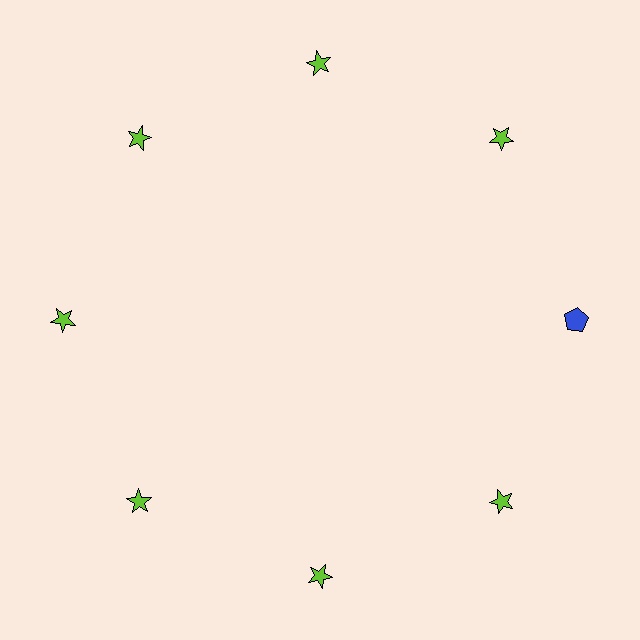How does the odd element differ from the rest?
It differs in both color (blue instead of lime) and shape (pentagon instead of star).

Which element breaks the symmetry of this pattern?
The blue pentagon at roughly the 3 o'clock position breaks the symmetry. All other shapes are lime stars.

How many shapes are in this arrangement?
There are 8 shapes arranged in a ring pattern.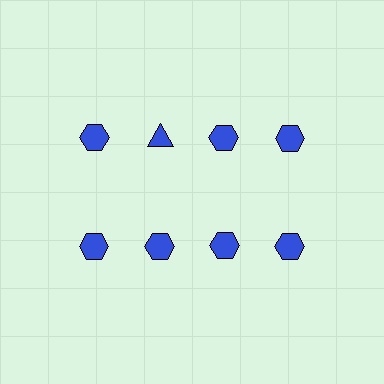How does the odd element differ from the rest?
It has a different shape: triangle instead of hexagon.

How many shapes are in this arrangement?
There are 8 shapes arranged in a grid pattern.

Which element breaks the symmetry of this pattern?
The blue triangle in the top row, second from left column breaks the symmetry. All other shapes are blue hexagons.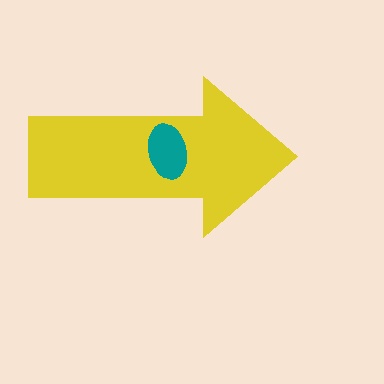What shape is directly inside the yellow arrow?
The teal ellipse.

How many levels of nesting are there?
2.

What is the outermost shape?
The yellow arrow.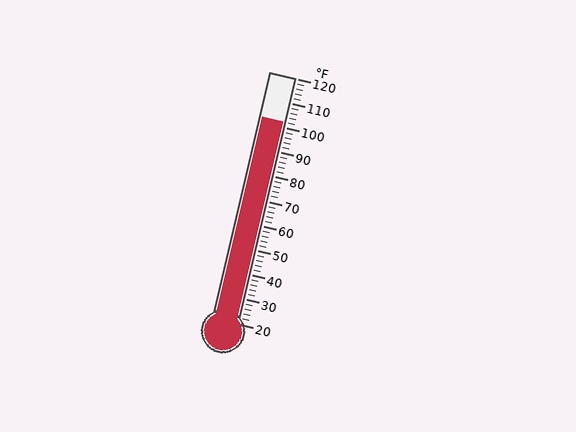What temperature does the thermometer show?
The thermometer shows approximately 102°F.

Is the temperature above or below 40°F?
The temperature is above 40°F.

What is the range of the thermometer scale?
The thermometer scale ranges from 20°F to 120°F.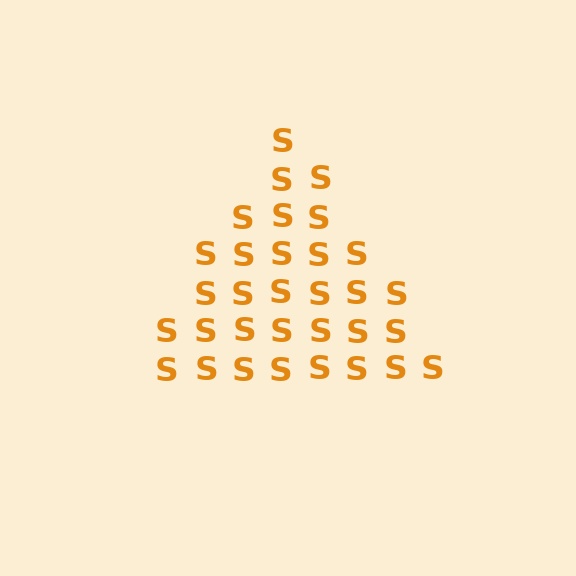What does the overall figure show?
The overall figure shows a triangle.